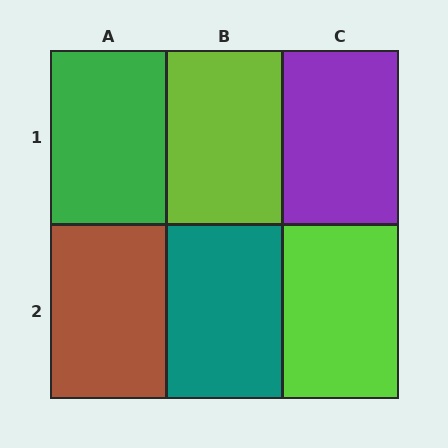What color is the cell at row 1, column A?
Green.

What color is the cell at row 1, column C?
Purple.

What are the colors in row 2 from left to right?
Brown, teal, lime.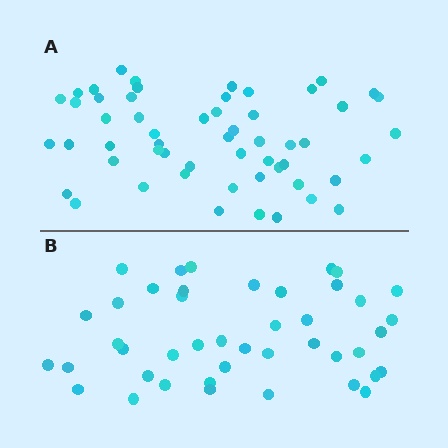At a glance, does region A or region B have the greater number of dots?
Region A (the top region) has more dots.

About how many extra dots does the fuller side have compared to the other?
Region A has roughly 12 or so more dots than region B.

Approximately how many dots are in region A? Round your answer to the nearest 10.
About 60 dots. (The exact count is 55, which rounds to 60.)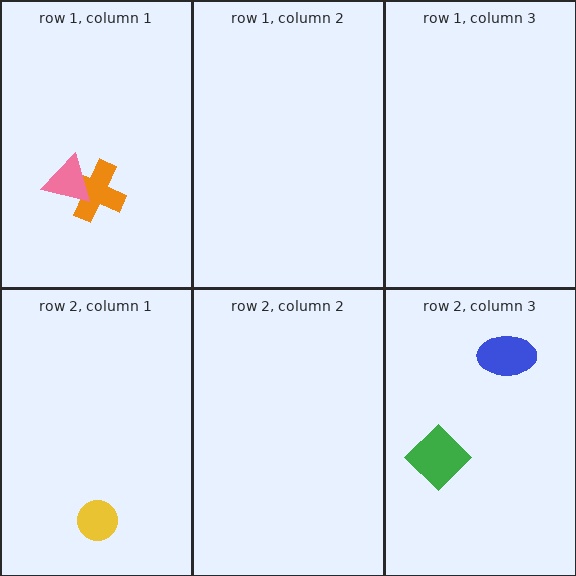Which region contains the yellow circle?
The row 2, column 1 region.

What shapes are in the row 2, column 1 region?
The yellow circle.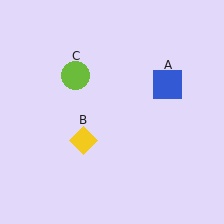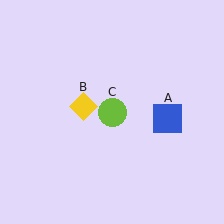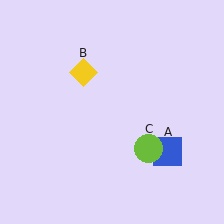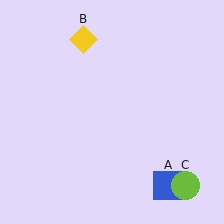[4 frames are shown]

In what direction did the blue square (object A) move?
The blue square (object A) moved down.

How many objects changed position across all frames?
3 objects changed position: blue square (object A), yellow diamond (object B), lime circle (object C).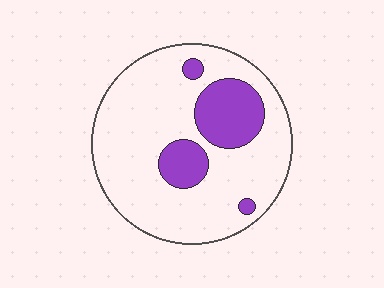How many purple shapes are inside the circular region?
4.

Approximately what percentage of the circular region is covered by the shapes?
Approximately 20%.